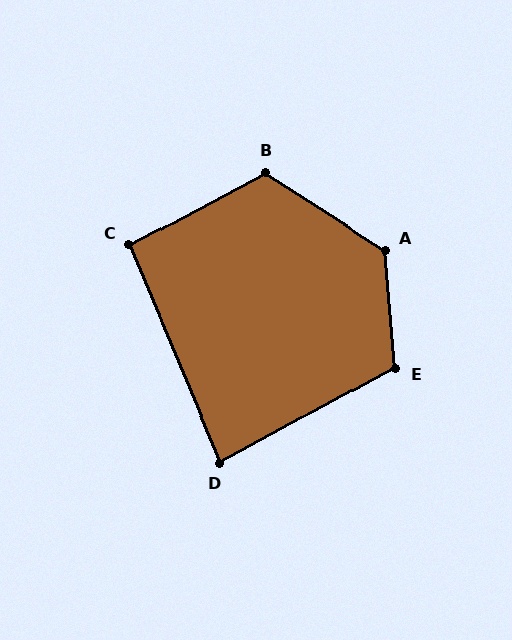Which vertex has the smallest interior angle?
D, at approximately 84 degrees.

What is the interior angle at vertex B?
Approximately 119 degrees (obtuse).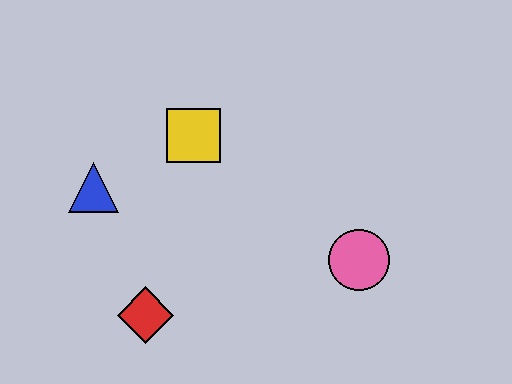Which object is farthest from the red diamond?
The pink circle is farthest from the red diamond.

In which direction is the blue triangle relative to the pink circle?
The blue triangle is to the left of the pink circle.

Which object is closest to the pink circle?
The yellow square is closest to the pink circle.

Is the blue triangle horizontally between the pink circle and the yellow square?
No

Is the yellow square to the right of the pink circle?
No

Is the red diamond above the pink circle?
No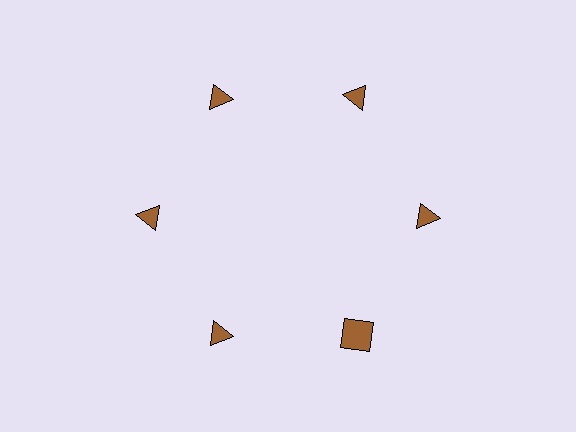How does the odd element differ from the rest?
It has a different shape: square instead of triangle.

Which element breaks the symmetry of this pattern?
The brown square at roughly the 5 o'clock position breaks the symmetry. All other shapes are brown triangles.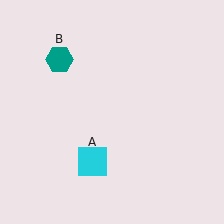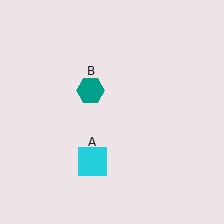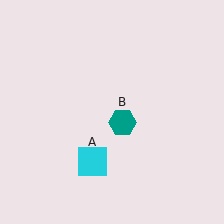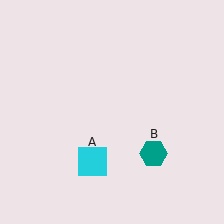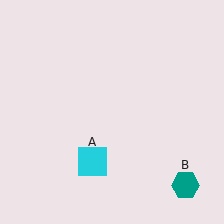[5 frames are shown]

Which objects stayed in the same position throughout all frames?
Cyan square (object A) remained stationary.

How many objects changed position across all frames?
1 object changed position: teal hexagon (object B).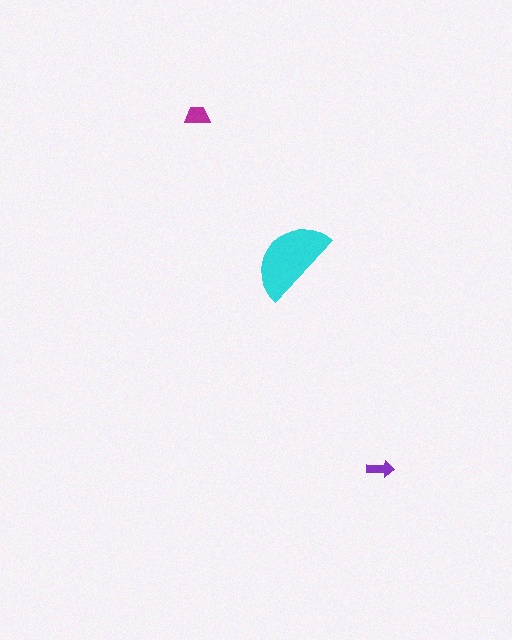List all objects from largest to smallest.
The cyan semicircle, the magenta trapezoid, the purple arrow.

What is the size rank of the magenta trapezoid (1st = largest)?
2nd.